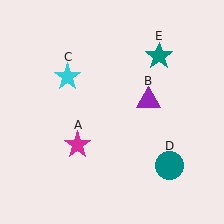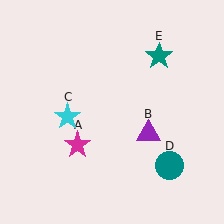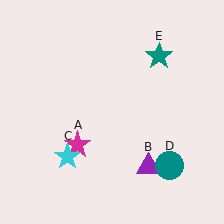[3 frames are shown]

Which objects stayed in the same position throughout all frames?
Magenta star (object A) and teal circle (object D) and teal star (object E) remained stationary.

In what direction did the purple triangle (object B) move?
The purple triangle (object B) moved down.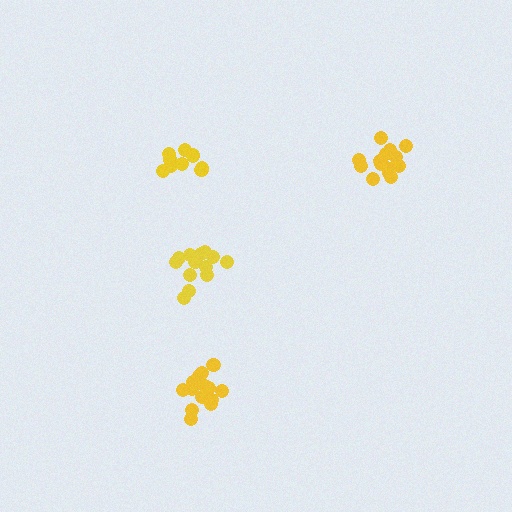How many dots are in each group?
Group 1: 15 dots, Group 2: 14 dots, Group 3: 9 dots, Group 4: 13 dots (51 total).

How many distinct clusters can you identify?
There are 4 distinct clusters.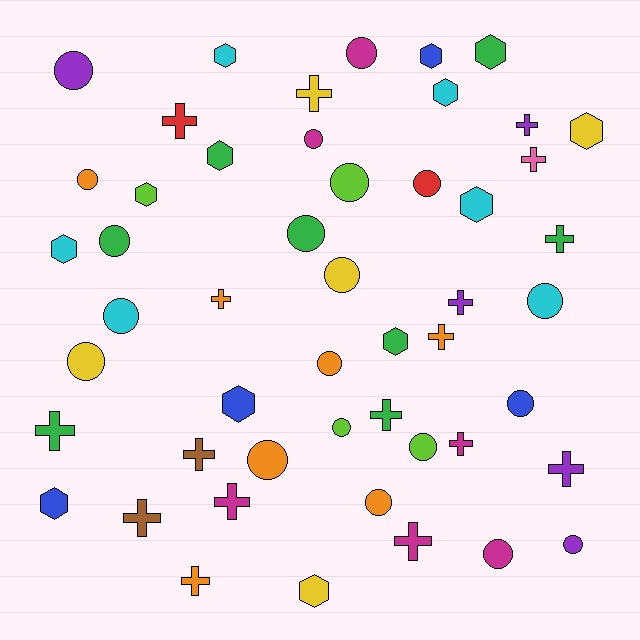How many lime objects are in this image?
There are 4 lime objects.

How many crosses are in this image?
There are 17 crosses.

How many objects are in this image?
There are 50 objects.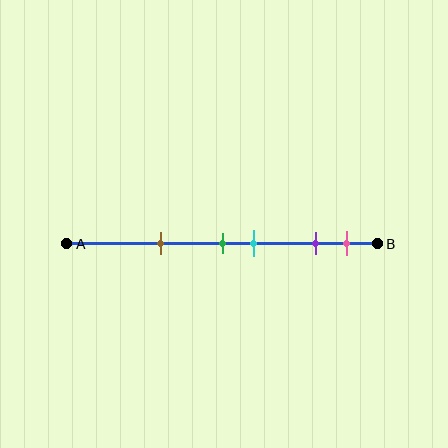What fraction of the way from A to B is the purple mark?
The purple mark is approximately 80% (0.8) of the way from A to B.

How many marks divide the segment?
There are 5 marks dividing the segment.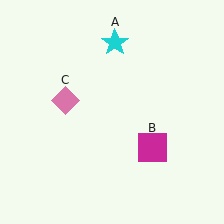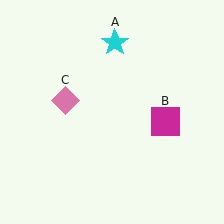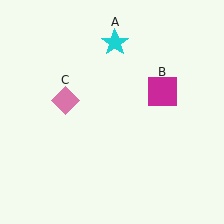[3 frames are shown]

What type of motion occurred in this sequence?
The magenta square (object B) rotated counterclockwise around the center of the scene.